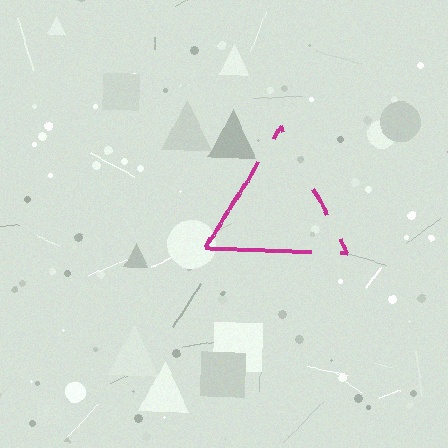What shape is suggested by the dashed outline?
The dashed outline suggests a triangle.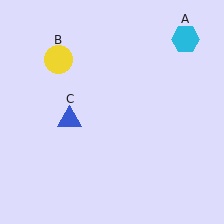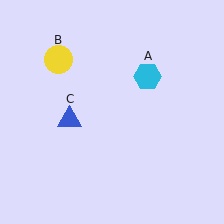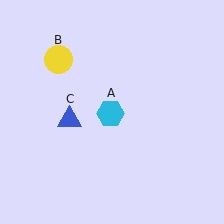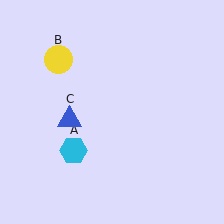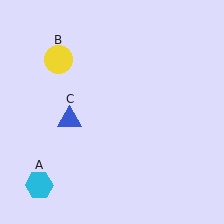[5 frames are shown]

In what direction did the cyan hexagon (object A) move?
The cyan hexagon (object A) moved down and to the left.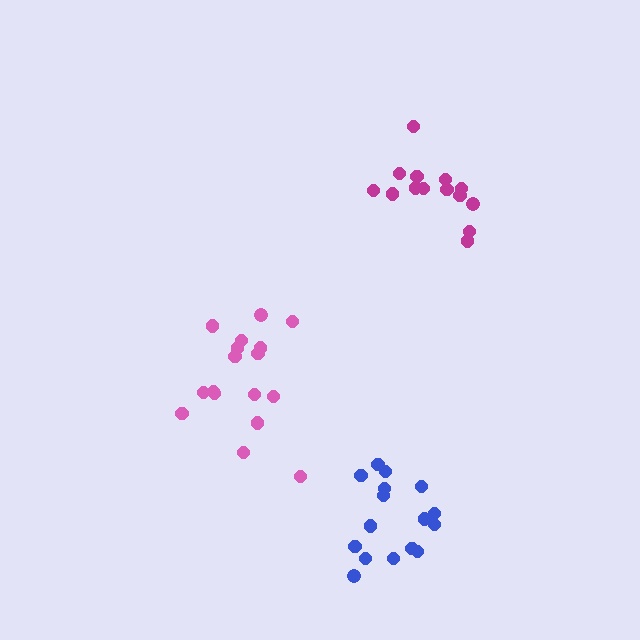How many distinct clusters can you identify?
There are 3 distinct clusters.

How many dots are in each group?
Group 1: 16 dots, Group 2: 14 dots, Group 3: 17 dots (47 total).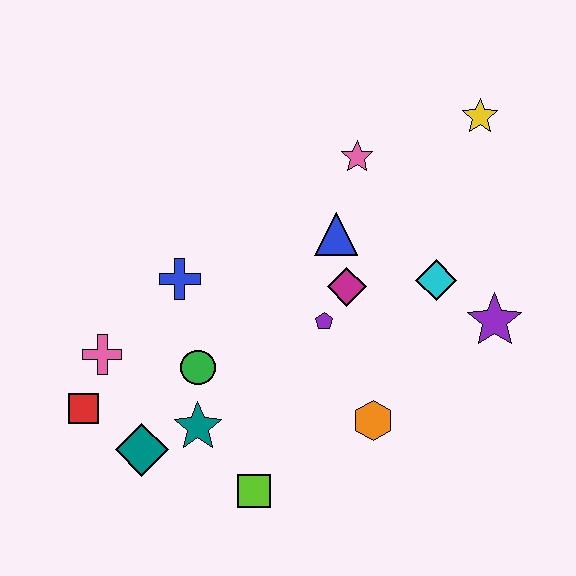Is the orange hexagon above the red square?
No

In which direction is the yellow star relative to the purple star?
The yellow star is above the purple star.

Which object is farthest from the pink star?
The red square is farthest from the pink star.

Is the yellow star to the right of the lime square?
Yes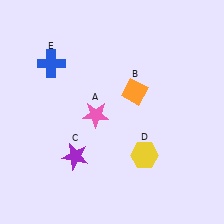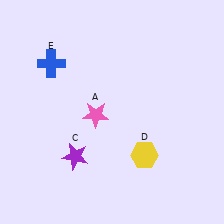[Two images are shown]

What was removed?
The orange diamond (B) was removed in Image 2.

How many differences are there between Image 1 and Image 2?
There is 1 difference between the two images.